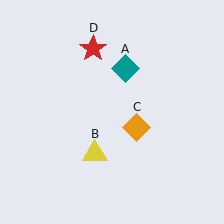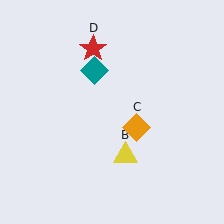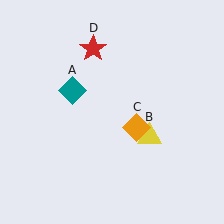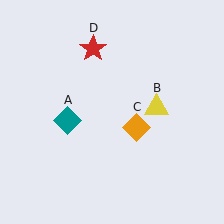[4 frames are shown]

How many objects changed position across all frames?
2 objects changed position: teal diamond (object A), yellow triangle (object B).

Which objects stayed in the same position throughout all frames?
Orange diamond (object C) and red star (object D) remained stationary.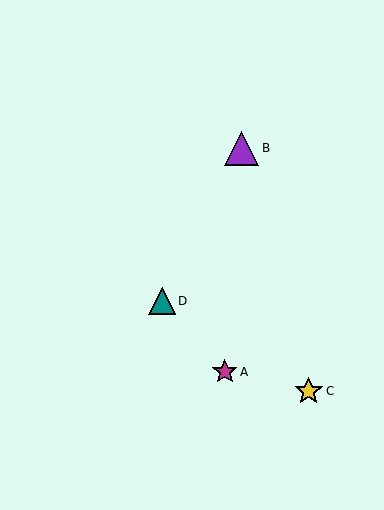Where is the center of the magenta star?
The center of the magenta star is at (225, 372).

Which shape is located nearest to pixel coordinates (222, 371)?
The magenta star (labeled A) at (225, 372) is nearest to that location.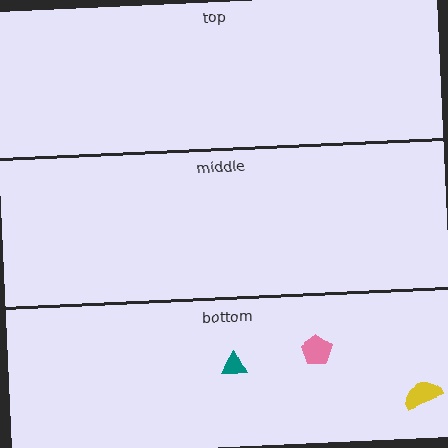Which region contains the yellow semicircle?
The bottom region.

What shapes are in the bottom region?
The teal triangle, the pink pentagon, the yellow semicircle.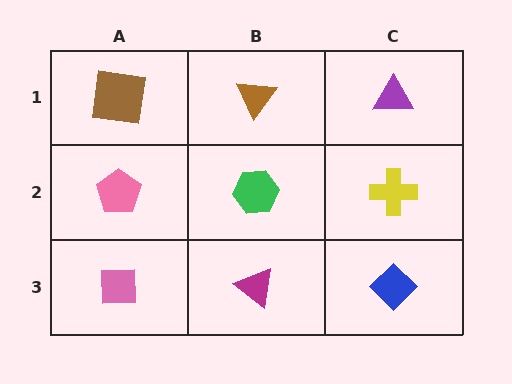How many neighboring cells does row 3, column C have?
2.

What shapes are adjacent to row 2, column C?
A purple triangle (row 1, column C), a blue diamond (row 3, column C), a green hexagon (row 2, column B).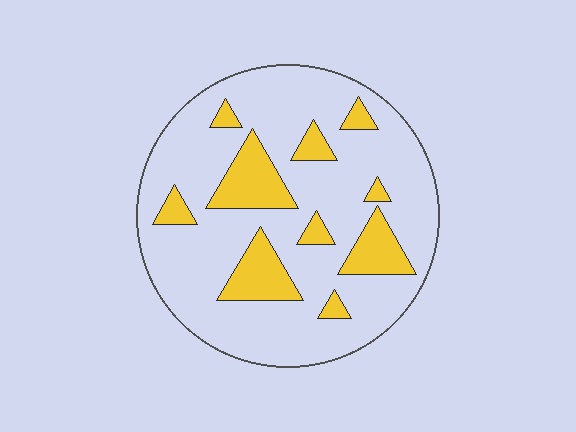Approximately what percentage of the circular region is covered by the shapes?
Approximately 20%.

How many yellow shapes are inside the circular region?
10.